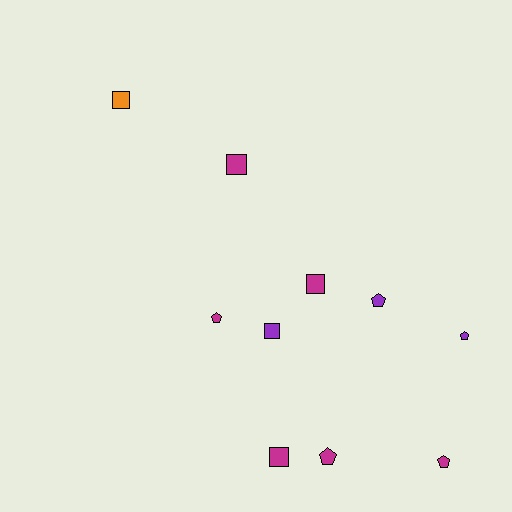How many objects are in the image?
There are 10 objects.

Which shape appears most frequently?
Pentagon, with 5 objects.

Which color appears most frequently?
Magenta, with 6 objects.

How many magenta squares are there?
There are 3 magenta squares.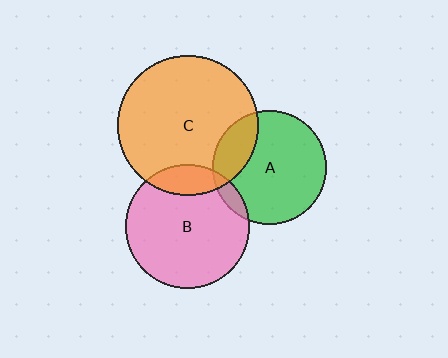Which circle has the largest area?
Circle C (orange).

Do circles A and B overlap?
Yes.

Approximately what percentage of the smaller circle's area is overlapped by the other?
Approximately 5%.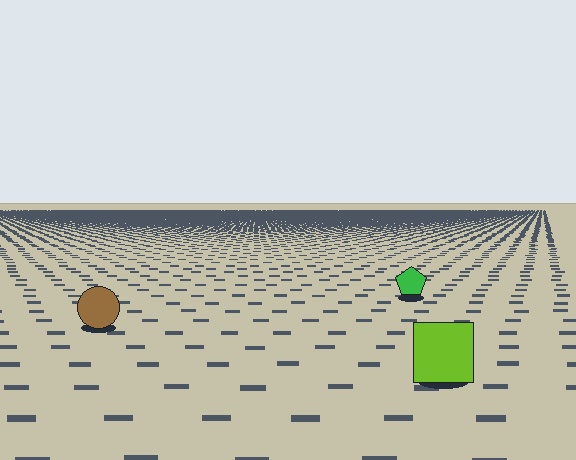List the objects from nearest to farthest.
From nearest to farthest: the lime square, the brown circle, the green pentagon.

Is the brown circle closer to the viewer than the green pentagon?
Yes. The brown circle is closer — you can tell from the texture gradient: the ground texture is coarser near it.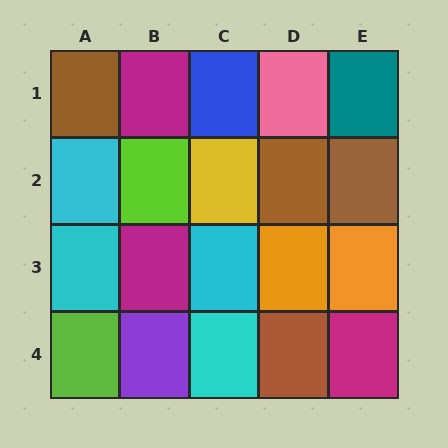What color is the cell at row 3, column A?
Cyan.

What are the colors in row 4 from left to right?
Lime, purple, cyan, brown, magenta.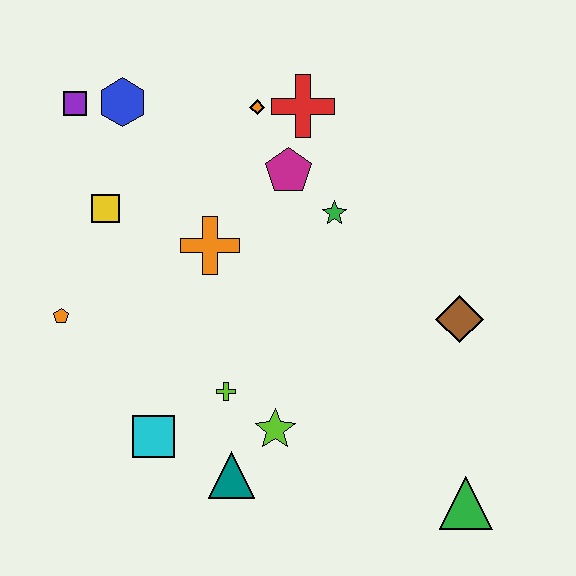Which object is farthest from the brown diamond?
The purple square is farthest from the brown diamond.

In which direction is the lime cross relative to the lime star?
The lime cross is to the left of the lime star.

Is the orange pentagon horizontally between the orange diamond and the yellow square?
No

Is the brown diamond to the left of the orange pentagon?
No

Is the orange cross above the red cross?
No